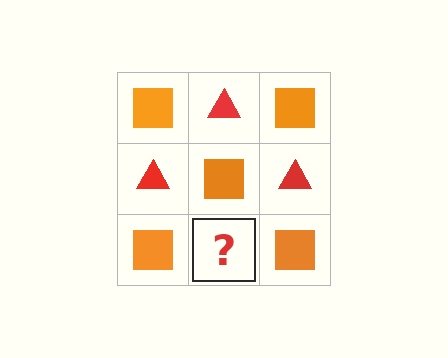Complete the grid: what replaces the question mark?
The question mark should be replaced with a red triangle.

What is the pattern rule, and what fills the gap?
The rule is that it alternates orange square and red triangle in a checkerboard pattern. The gap should be filled with a red triangle.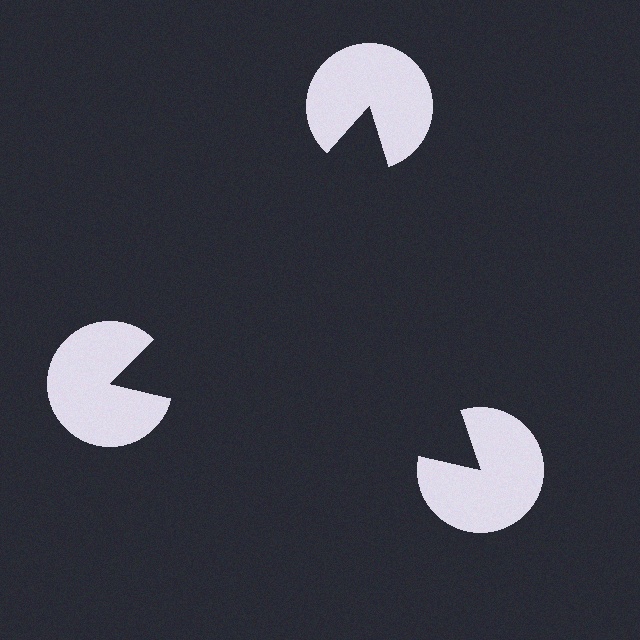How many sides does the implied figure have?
3 sides.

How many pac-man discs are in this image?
There are 3 — one at each vertex of the illusory triangle.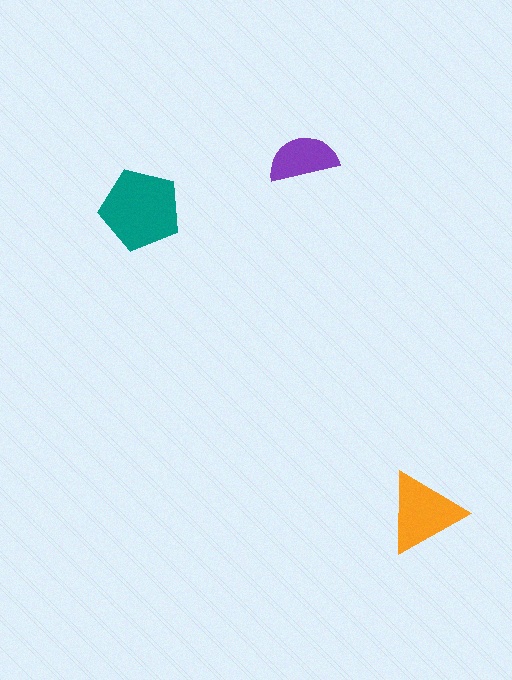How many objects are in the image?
There are 3 objects in the image.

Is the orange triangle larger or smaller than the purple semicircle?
Larger.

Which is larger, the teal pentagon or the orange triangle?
The teal pentagon.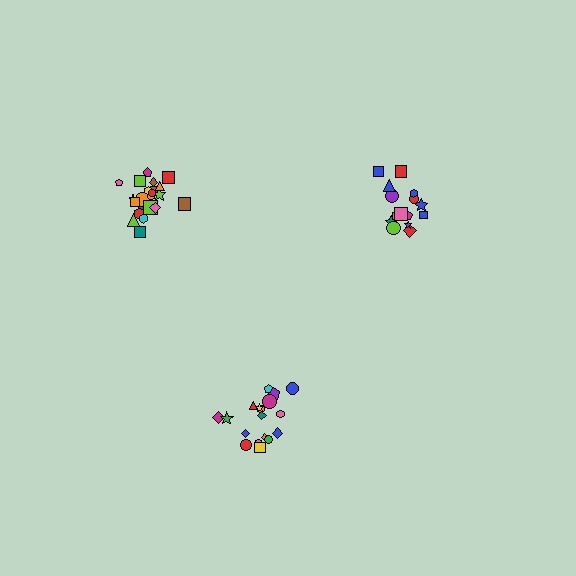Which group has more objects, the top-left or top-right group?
The top-left group.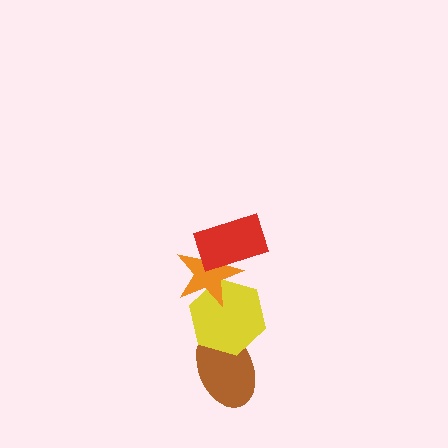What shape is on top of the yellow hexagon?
The orange star is on top of the yellow hexagon.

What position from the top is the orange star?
The orange star is 2nd from the top.